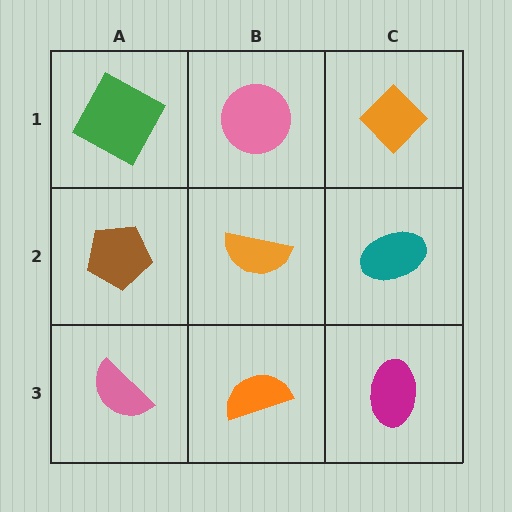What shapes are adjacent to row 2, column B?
A pink circle (row 1, column B), an orange semicircle (row 3, column B), a brown pentagon (row 2, column A), a teal ellipse (row 2, column C).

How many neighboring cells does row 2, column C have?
3.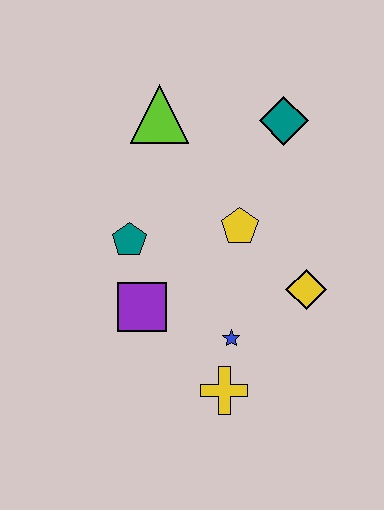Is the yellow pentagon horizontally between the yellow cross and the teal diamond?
Yes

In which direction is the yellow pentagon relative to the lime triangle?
The yellow pentagon is below the lime triangle.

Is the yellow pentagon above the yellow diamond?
Yes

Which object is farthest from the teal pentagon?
The teal diamond is farthest from the teal pentagon.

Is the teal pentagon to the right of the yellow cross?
No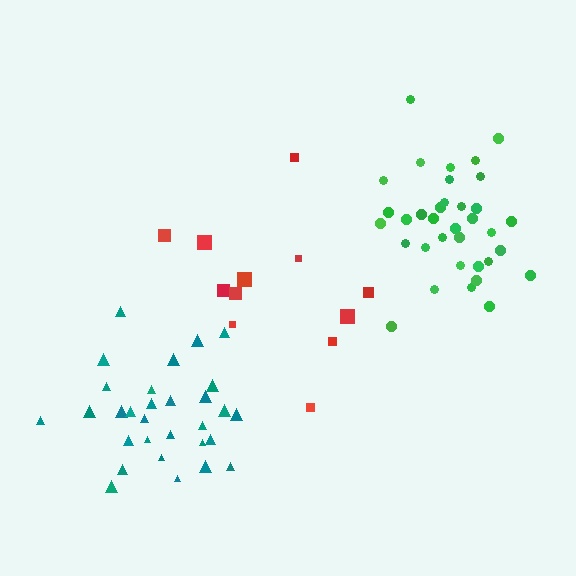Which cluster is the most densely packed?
Green.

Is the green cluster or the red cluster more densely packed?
Green.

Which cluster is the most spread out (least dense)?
Red.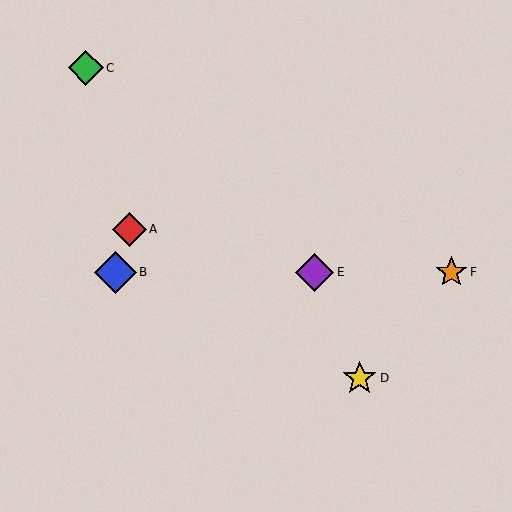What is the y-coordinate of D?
Object D is at y≈378.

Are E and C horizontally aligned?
No, E is at y≈272 and C is at y≈68.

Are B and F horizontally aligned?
Yes, both are at y≈272.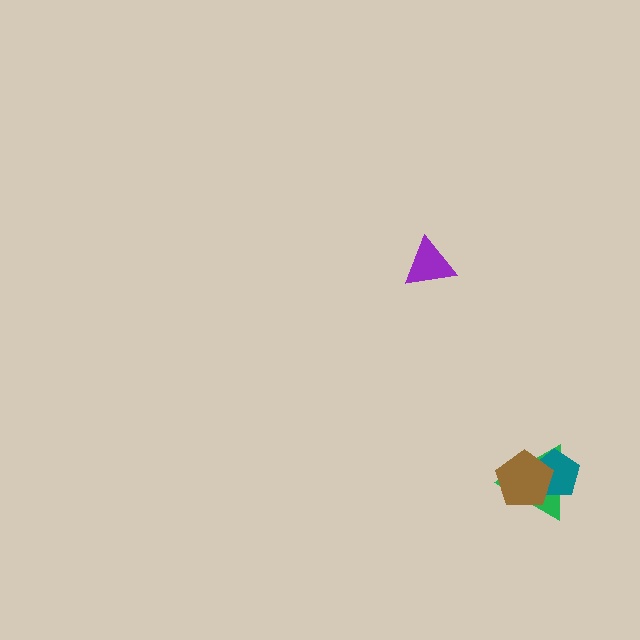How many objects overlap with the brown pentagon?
2 objects overlap with the brown pentagon.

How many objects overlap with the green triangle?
2 objects overlap with the green triangle.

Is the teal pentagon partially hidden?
Yes, it is partially covered by another shape.